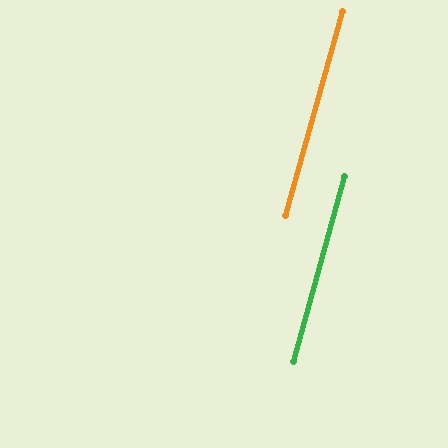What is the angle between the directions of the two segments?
Approximately 0 degrees.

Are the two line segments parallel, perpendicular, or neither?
Parallel — their directions differ by only 0.4°.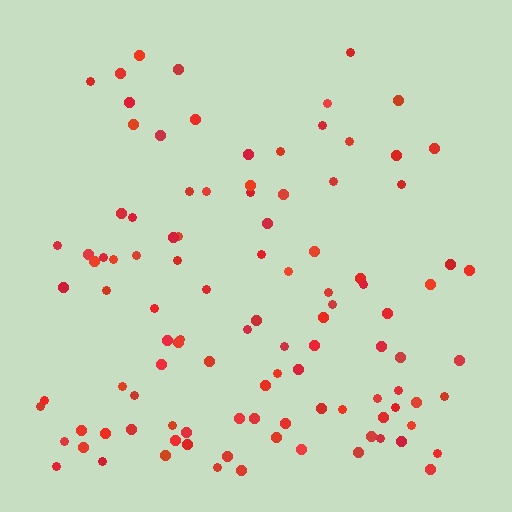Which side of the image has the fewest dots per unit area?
The top.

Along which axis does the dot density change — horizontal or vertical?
Vertical.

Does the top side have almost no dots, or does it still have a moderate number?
Still a moderate number, just noticeably fewer than the bottom.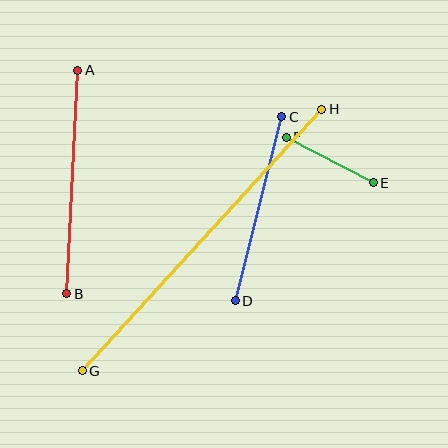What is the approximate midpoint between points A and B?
The midpoint is at approximately (72, 182) pixels.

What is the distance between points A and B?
The distance is approximately 224 pixels.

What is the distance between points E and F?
The distance is approximately 98 pixels.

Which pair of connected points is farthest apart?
Points G and H are farthest apart.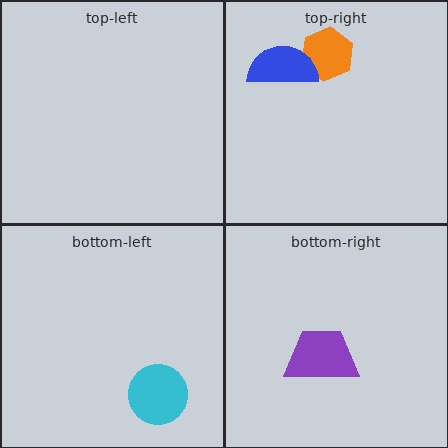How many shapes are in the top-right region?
2.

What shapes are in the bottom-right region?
The purple trapezoid.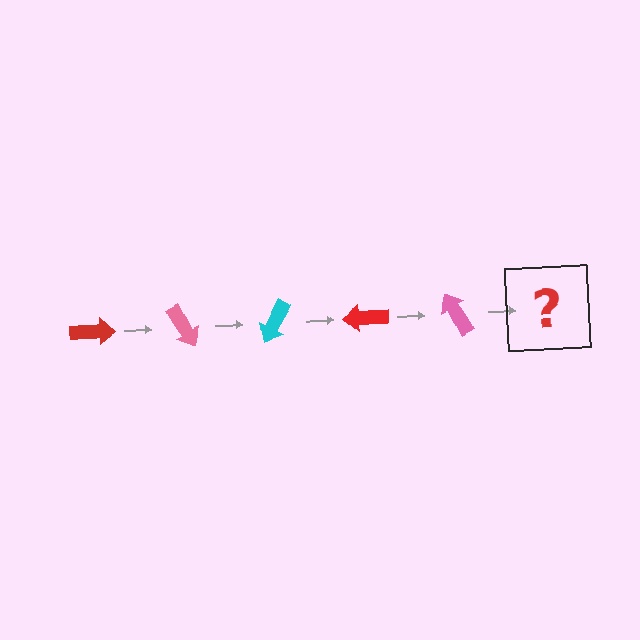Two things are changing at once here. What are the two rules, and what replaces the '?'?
The two rules are that it rotates 60 degrees each step and the color cycles through red, pink, and cyan. The '?' should be a cyan arrow, rotated 300 degrees from the start.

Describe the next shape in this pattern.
It should be a cyan arrow, rotated 300 degrees from the start.